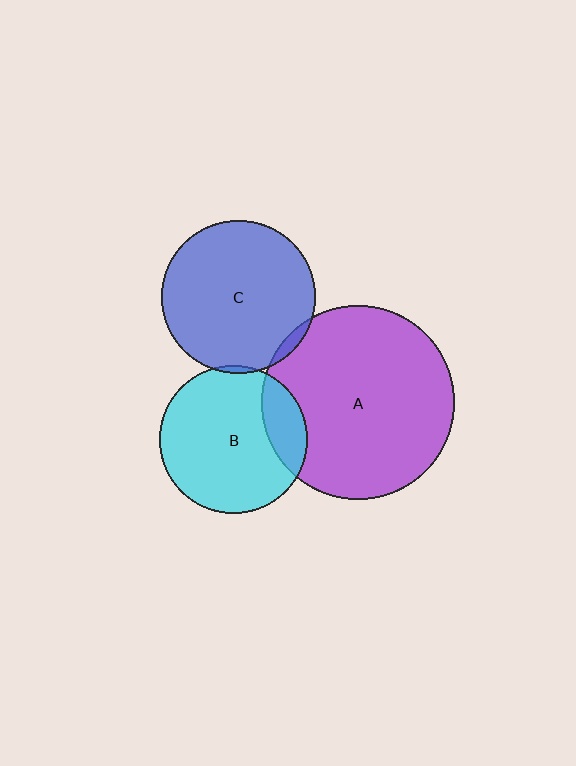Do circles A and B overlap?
Yes.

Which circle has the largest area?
Circle A (purple).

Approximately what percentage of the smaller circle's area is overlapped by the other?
Approximately 20%.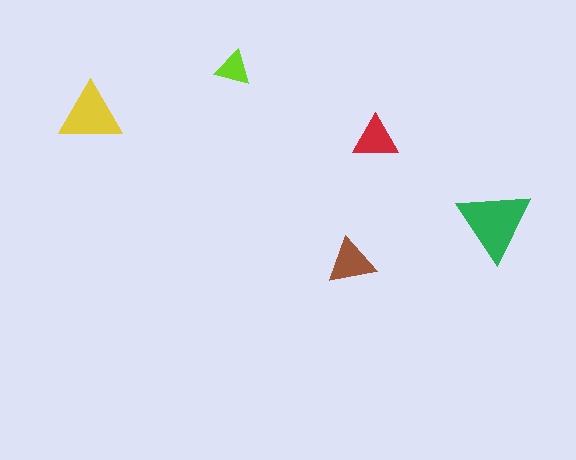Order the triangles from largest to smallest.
the green one, the yellow one, the brown one, the red one, the lime one.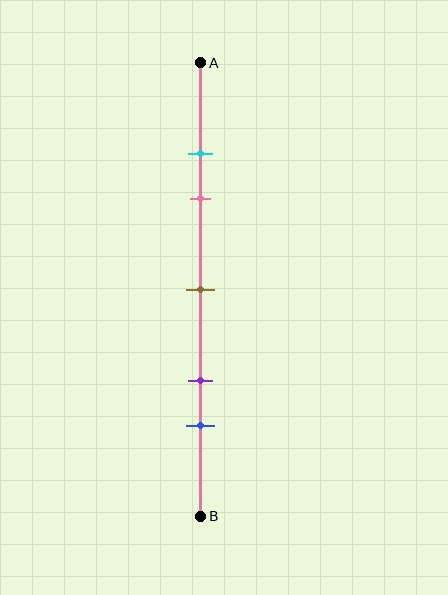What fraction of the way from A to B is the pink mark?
The pink mark is approximately 30% (0.3) of the way from A to B.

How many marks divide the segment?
There are 5 marks dividing the segment.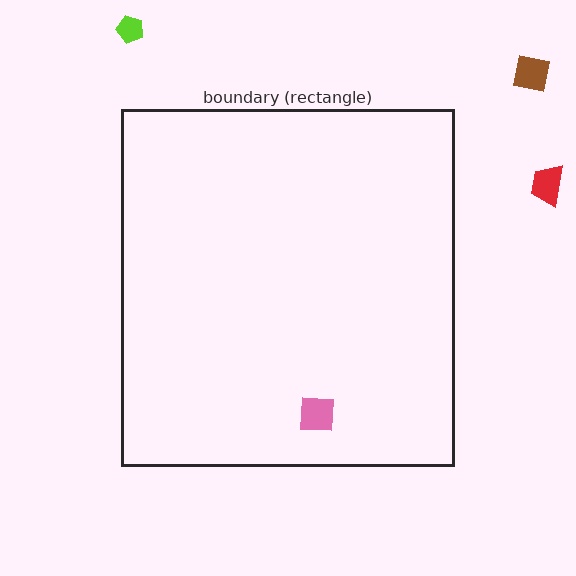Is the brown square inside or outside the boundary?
Outside.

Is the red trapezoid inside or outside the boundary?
Outside.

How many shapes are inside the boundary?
1 inside, 3 outside.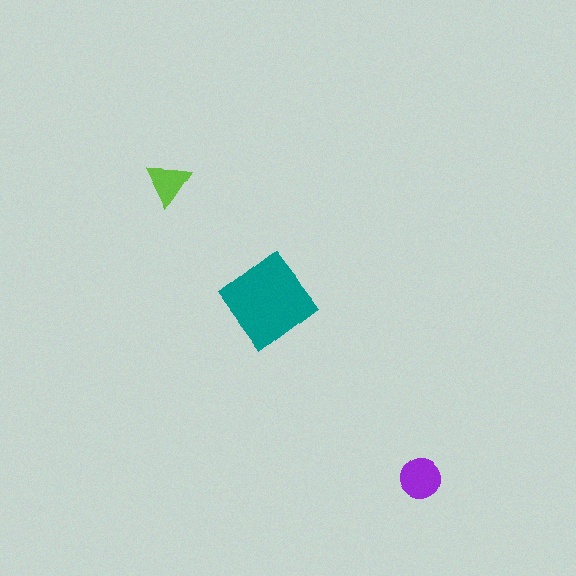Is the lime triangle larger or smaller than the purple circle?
Smaller.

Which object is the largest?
The teal diamond.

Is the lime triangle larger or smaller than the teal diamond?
Smaller.